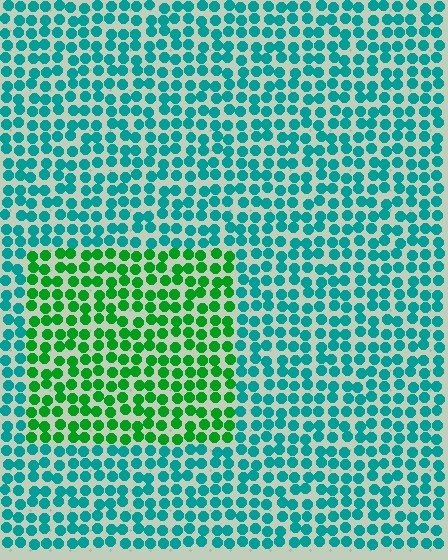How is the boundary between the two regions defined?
The boundary is defined purely by a slight shift in hue (about 47 degrees). Spacing, size, and orientation are identical on both sides.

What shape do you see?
I see a rectangle.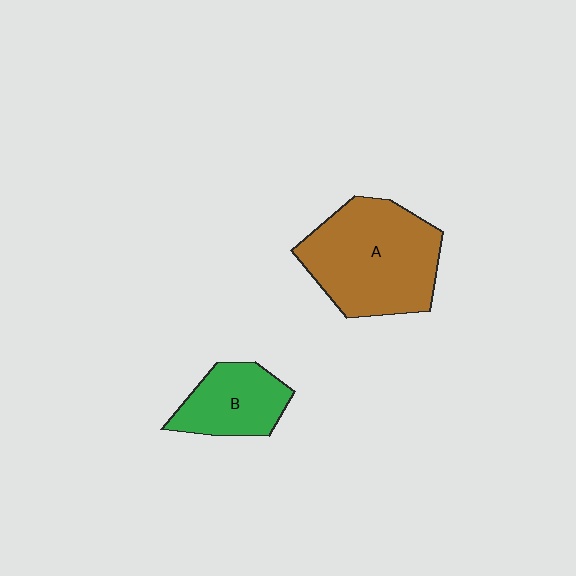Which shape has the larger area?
Shape A (brown).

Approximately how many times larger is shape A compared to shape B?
Approximately 1.9 times.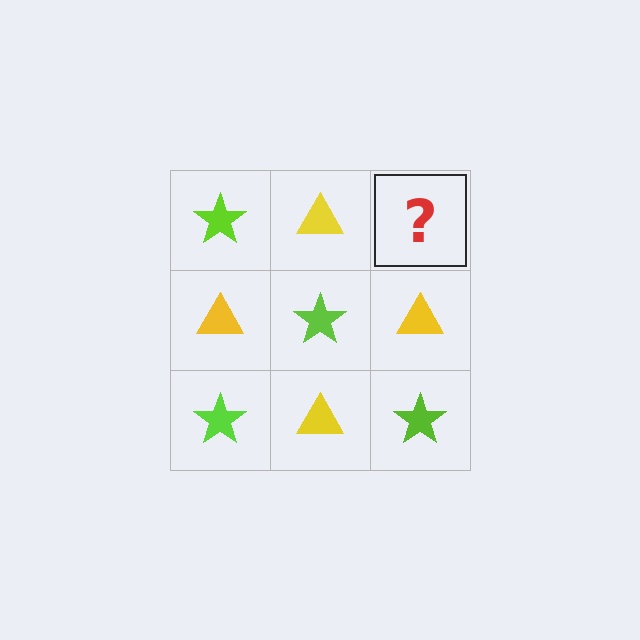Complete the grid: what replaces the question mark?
The question mark should be replaced with a lime star.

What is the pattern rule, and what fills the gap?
The rule is that it alternates lime star and yellow triangle in a checkerboard pattern. The gap should be filled with a lime star.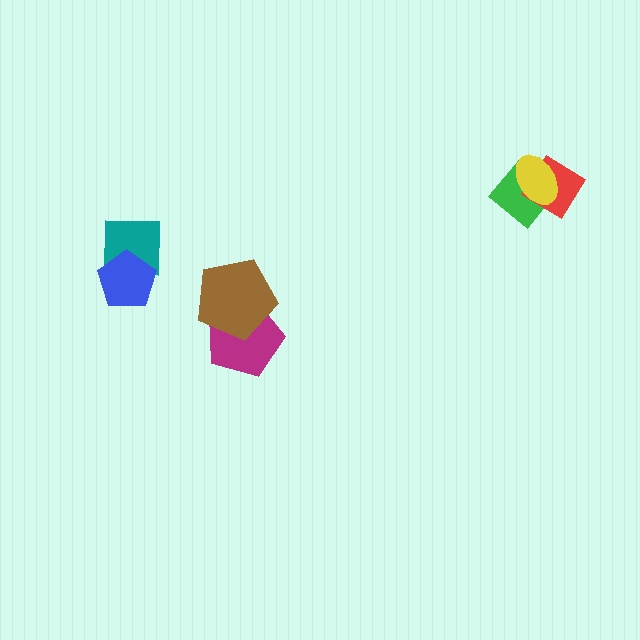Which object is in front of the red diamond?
The yellow ellipse is in front of the red diamond.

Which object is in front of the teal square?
The blue pentagon is in front of the teal square.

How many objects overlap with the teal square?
1 object overlaps with the teal square.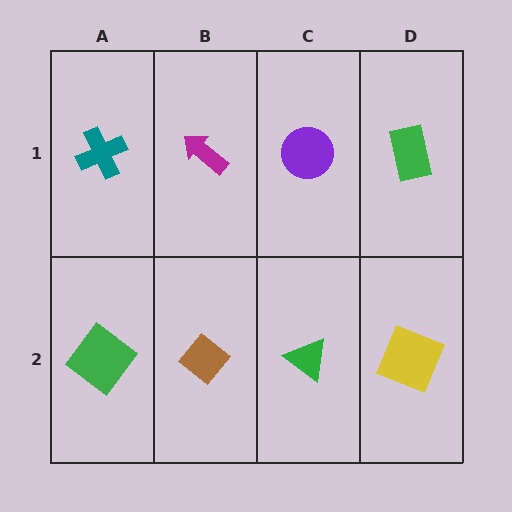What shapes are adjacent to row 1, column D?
A yellow square (row 2, column D), a purple circle (row 1, column C).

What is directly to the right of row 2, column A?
A brown diamond.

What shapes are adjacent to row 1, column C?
A green triangle (row 2, column C), a magenta arrow (row 1, column B), a green rectangle (row 1, column D).